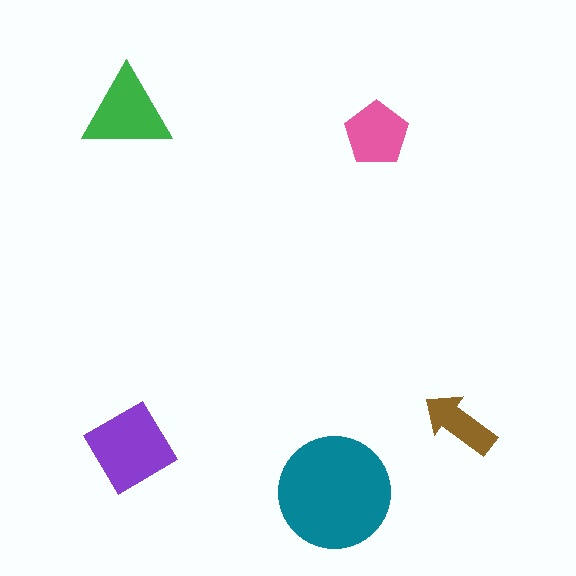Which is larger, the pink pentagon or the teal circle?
The teal circle.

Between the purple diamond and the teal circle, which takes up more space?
The teal circle.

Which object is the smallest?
The brown arrow.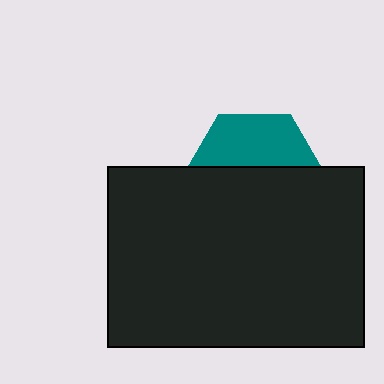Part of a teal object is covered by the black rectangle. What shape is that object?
It is a hexagon.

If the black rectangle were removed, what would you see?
You would see the complete teal hexagon.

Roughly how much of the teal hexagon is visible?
A small part of it is visible (roughly 39%).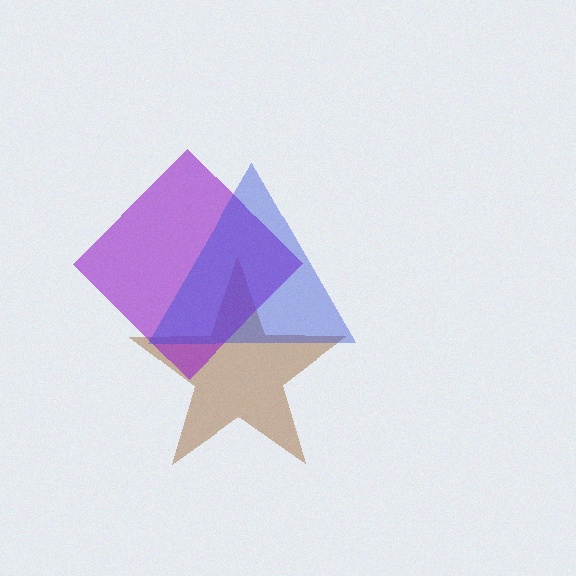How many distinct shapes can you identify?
There are 3 distinct shapes: a brown star, a purple diamond, a blue triangle.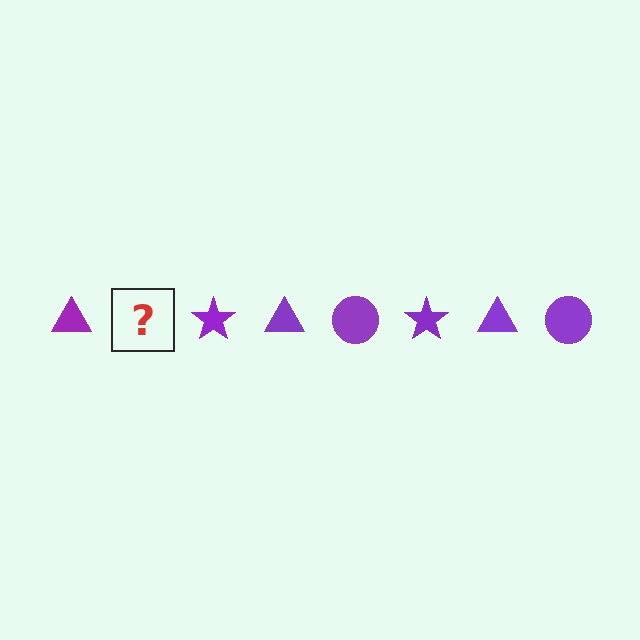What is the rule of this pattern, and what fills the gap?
The rule is that the pattern cycles through triangle, circle, star shapes in purple. The gap should be filled with a purple circle.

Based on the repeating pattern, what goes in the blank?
The blank should be a purple circle.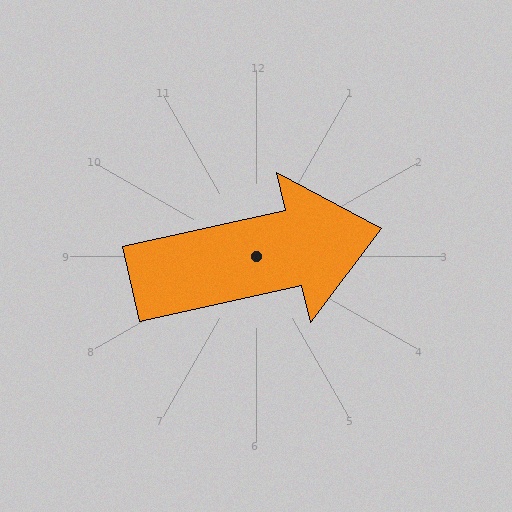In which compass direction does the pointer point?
East.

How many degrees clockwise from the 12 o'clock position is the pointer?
Approximately 77 degrees.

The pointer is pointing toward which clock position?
Roughly 3 o'clock.